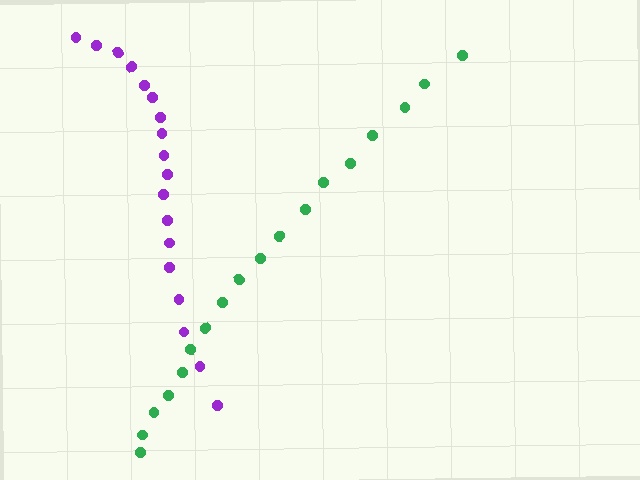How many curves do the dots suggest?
There are 2 distinct paths.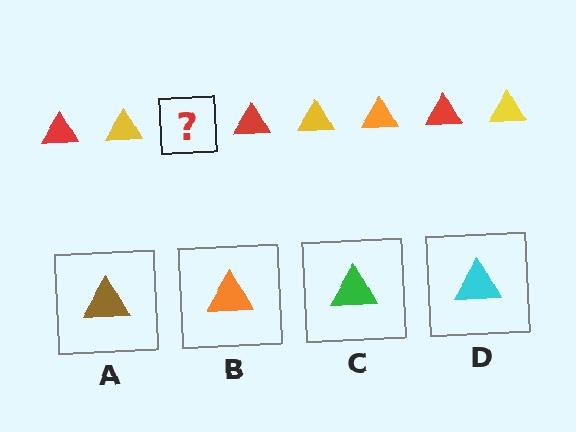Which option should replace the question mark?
Option B.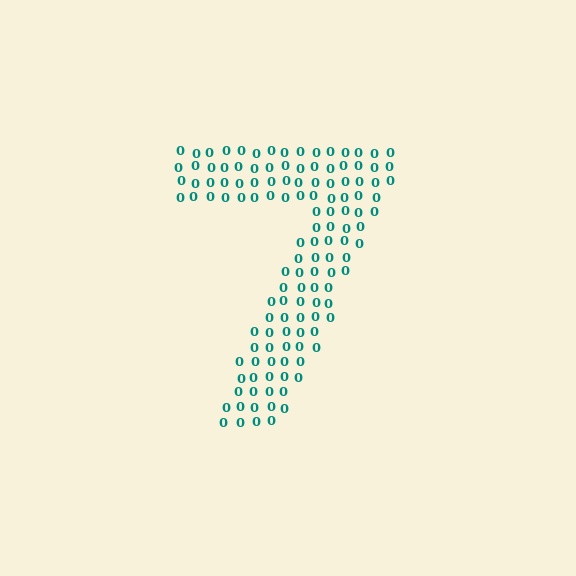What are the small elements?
The small elements are digit 0's.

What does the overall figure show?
The overall figure shows the digit 7.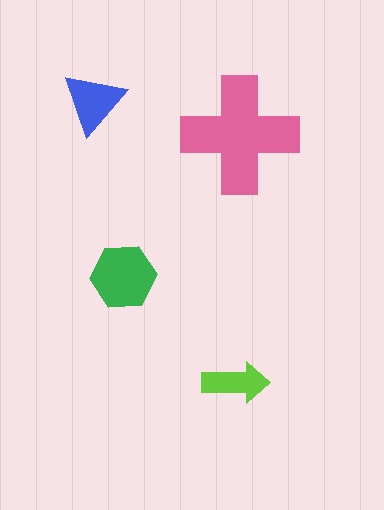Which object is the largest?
The pink cross.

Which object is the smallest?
The lime arrow.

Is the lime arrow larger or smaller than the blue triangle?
Smaller.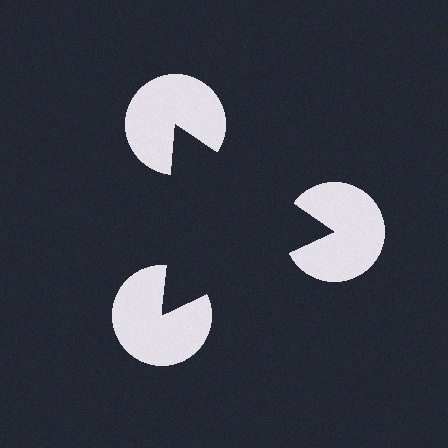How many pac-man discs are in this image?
There are 3 — one at each vertex of the illusory triangle.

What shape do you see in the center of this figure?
An illusory triangle — its edges are inferred from the aligned wedge cuts in the pac-man discs, not physically drawn.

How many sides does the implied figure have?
3 sides.